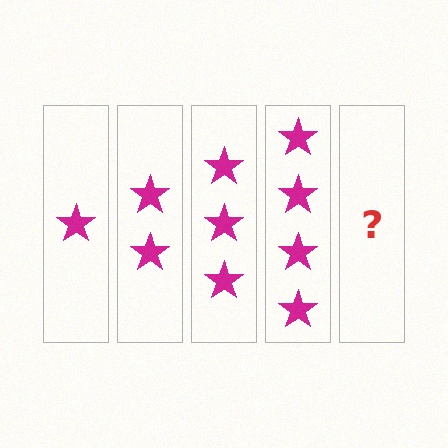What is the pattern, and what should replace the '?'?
The pattern is that each step adds one more star. The '?' should be 5 stars.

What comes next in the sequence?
The next element should be 5 stars.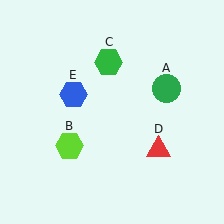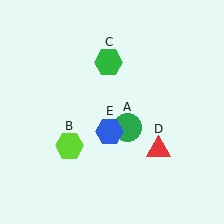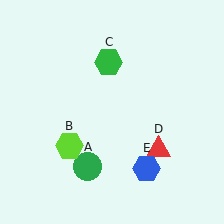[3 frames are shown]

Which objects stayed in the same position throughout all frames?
Lime hexagon (object B) and green hexagon (object C) and red triangle (object D) remained stationary.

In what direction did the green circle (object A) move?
The green circle (object A) moved down and to the left.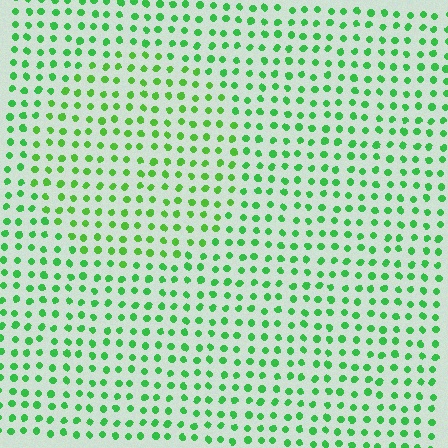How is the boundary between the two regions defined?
The boundary is defined purely by a slight shift in hue (about 19 degrees). Spacing, size, and orientation are identical on both sides.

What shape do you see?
I see a circle.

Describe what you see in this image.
The image is filled with small green elements in a uniform arrangement. A circle-shaped region is visible where the elements are tinted to a slightly different hue, forming a subtle color boundary.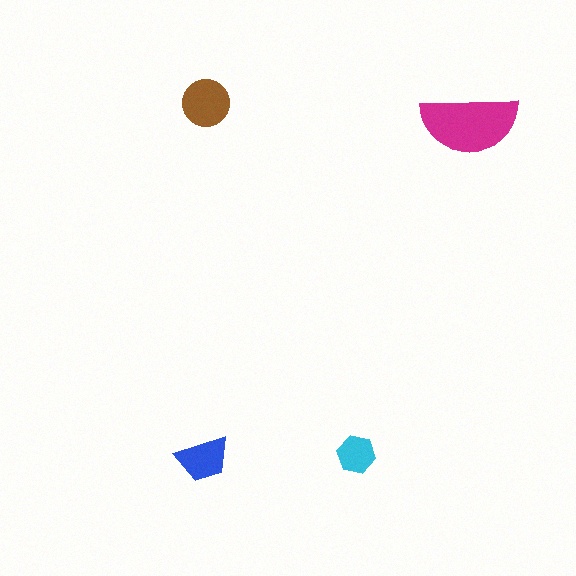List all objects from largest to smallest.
The magenta semicircle, the brown circle, the blue trapezoid, the cyan hexagon.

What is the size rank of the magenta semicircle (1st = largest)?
1st.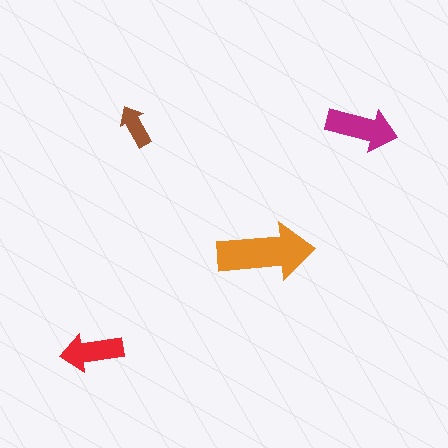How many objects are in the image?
There are 4 objects in the image.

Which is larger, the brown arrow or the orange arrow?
The orange one.